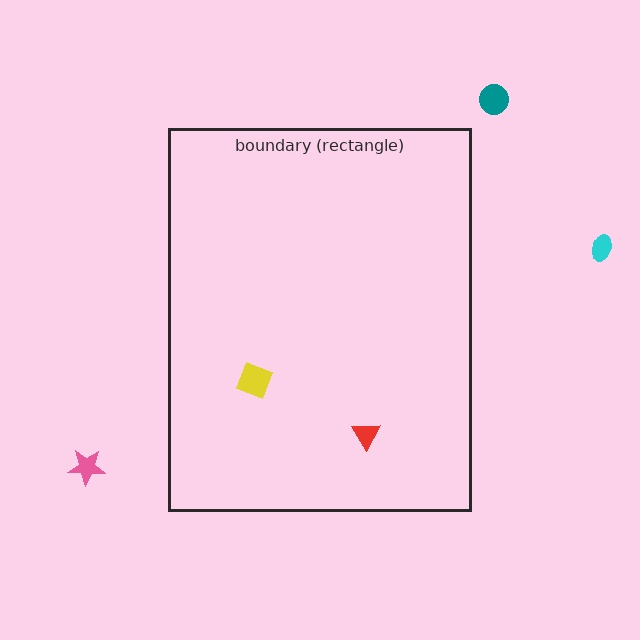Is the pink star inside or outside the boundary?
Outside.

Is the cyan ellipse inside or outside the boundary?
Outside.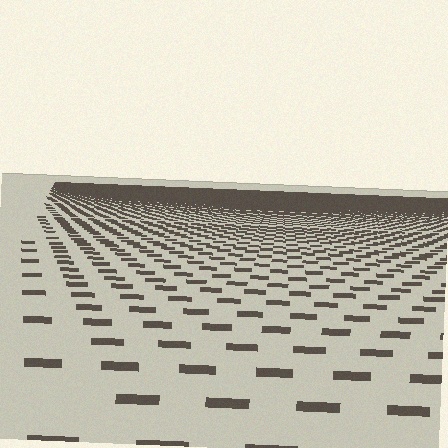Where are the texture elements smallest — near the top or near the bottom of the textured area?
Near the top.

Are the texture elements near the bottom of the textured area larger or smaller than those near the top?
Larger. Near the bottom, elements are closer to the viewer and appear at a bigger on-screen size.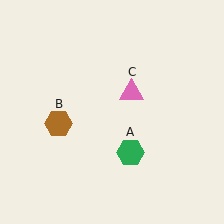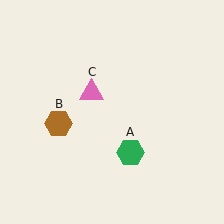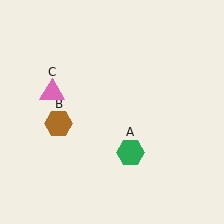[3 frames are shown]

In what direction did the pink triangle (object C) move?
The pink triangle (object C) moved left.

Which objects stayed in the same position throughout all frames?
Green hexagon (object A) and brown hexagon (object B) remained stationary.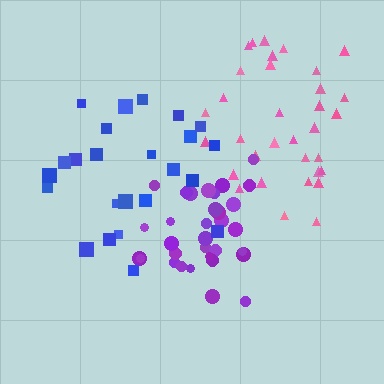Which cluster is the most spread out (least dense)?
Blue.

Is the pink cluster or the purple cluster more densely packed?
Purple.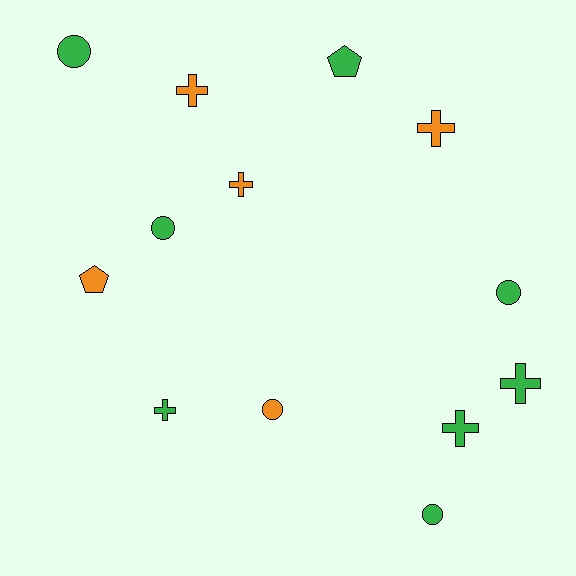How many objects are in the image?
There are 13 objects.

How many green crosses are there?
There are 3 green crosses.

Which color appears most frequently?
Green, with 8 objects.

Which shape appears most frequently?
Cross, with 6 objects.